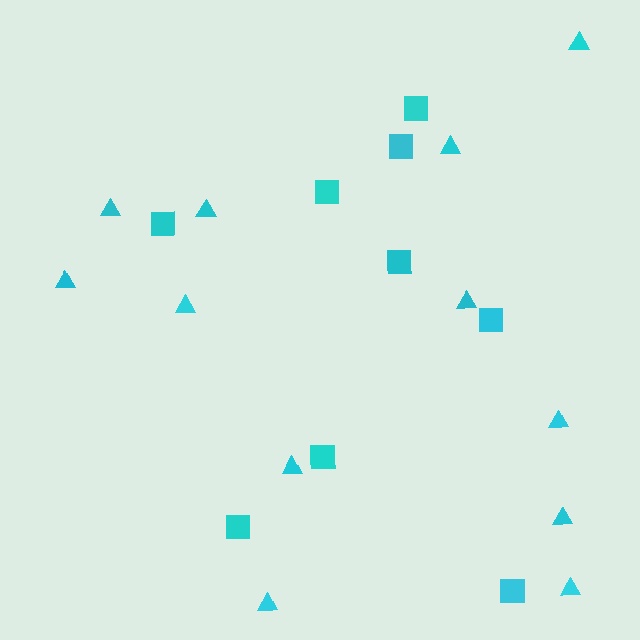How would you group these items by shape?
There are 2 groups: one group of triangles (12) and one group of squares (9).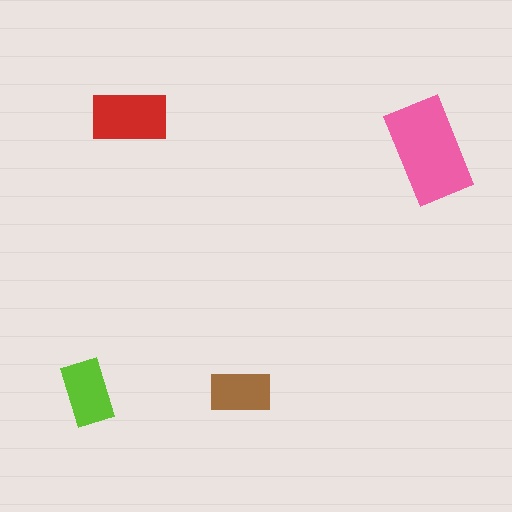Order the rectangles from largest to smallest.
the pink one, the red one, the lime one, the brown one.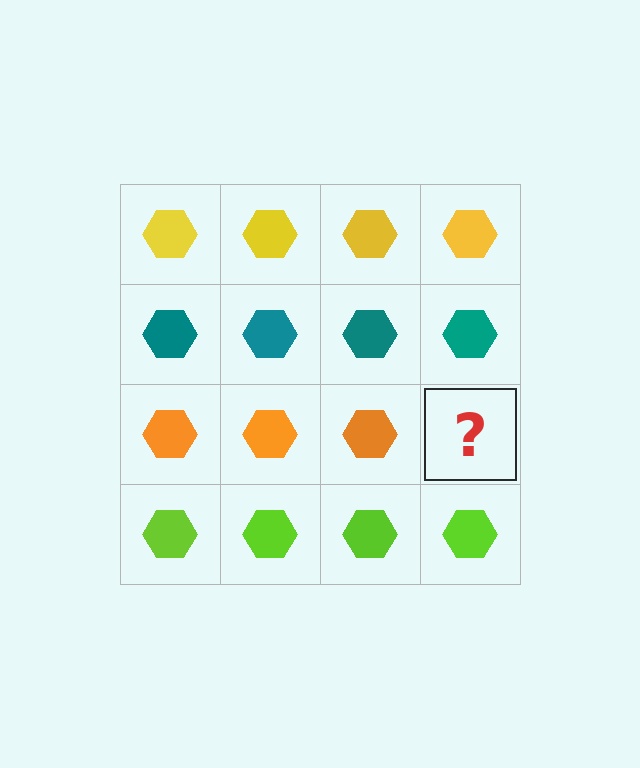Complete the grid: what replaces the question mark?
The question mark should be replaced with an orange hexagon.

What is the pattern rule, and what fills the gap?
The rule is that each row has a consistent color. The gap should be filled with an orange hexagon.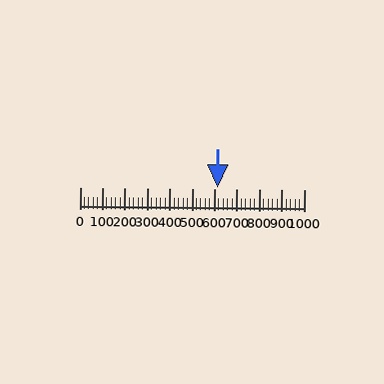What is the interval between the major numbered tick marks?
The major tick marks are spaced 100 units apart.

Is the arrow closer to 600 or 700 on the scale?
The arrow is closer to 600.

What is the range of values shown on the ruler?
The ruler shows values from 0 to 1000.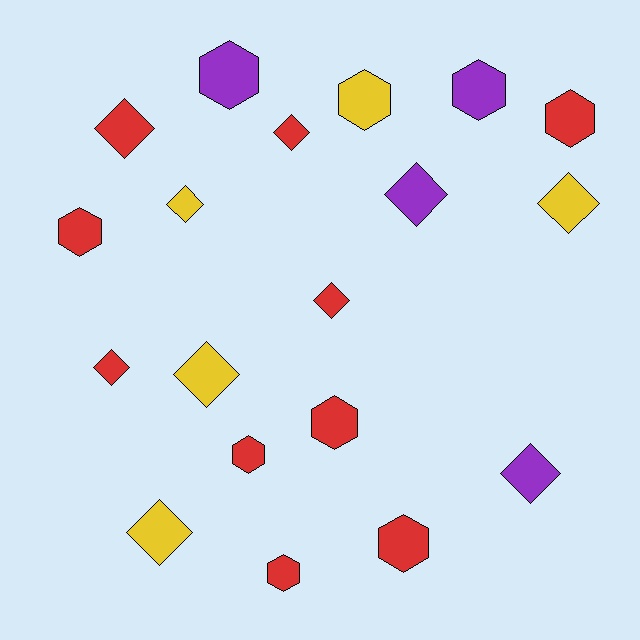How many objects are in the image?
There are 19 objects.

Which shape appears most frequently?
Diamond, with 10 objects.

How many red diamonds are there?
There are 4 red diamonds.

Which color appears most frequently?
Red, with 10 objects.